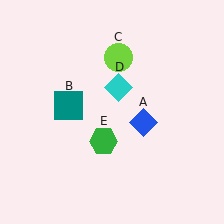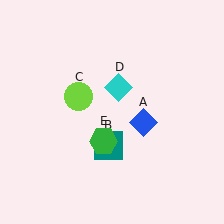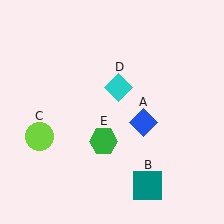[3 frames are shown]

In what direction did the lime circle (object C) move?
The lime circle (object C) moved down and to the left.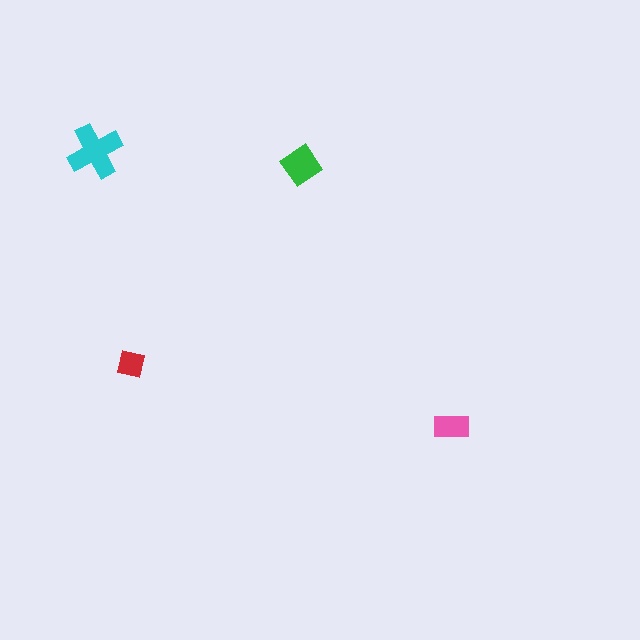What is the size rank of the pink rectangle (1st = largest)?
3rd.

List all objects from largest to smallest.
The cyan cross, the green diamond, the pink rectangle, the red square.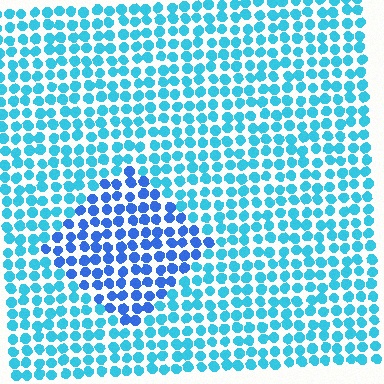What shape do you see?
I see a diamond.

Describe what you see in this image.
The image is filled with small cyan elements in a uniform arrangement. A diamond-shaped region is visible where the elements are tinted to a slightly different hue, forming a subtle color boundary.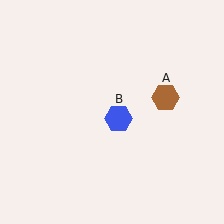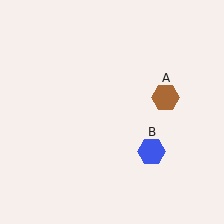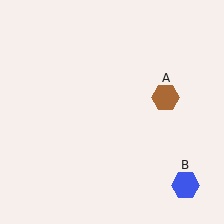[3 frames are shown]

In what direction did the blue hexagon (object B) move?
The blue hexagon (object B) moved down and to the right.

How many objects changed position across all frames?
1 object changed position: blue hexagon (object B).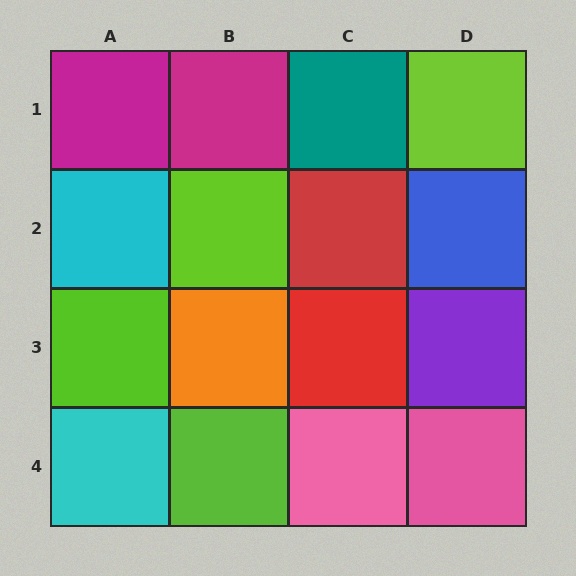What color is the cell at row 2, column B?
Lime.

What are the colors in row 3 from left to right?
Lime, orange, red, purple.